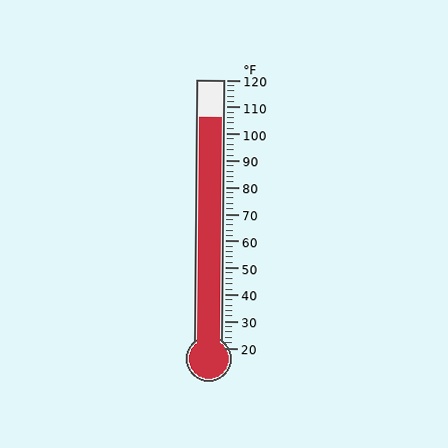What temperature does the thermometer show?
The thermometer shows approximately 106°F.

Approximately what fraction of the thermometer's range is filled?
The thermometer is filled to approximately 85% of its range.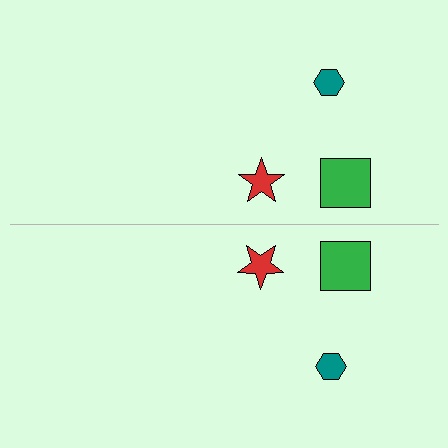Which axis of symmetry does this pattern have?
The pattern has a horizontal axis of symmetry running through the center of the image.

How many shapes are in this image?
There are 6 shapes in this image.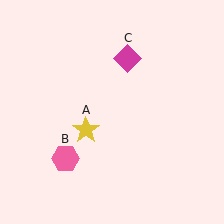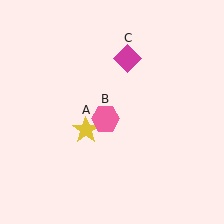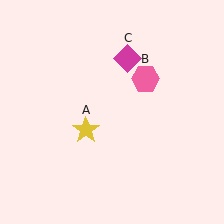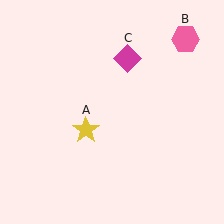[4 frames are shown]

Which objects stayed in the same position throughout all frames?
Yellow star (object A) and magenta diamond (object C) remained stationary.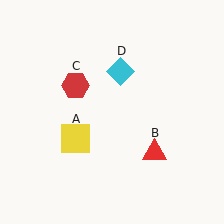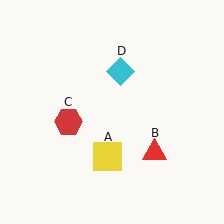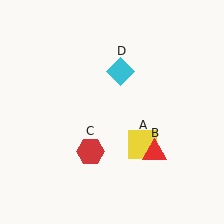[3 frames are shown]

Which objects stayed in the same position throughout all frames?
Red triangle (object B) and cyan diamond (object D) remained stationary.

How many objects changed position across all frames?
2 objects changed position: yellow square (object A), red hexagon (object C).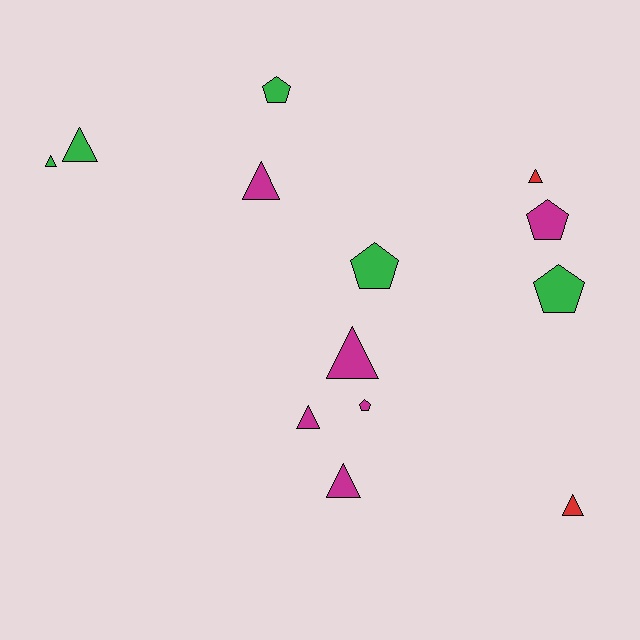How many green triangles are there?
There are 2 green triangles.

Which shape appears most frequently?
Triangle, with 8 objects.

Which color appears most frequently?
Magenta, with 6 objects.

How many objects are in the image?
There are 13 objects.